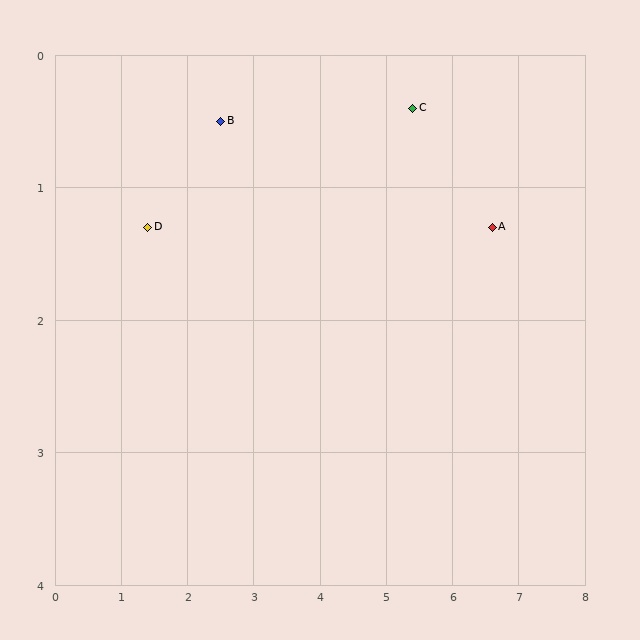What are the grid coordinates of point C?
Point C is at approximately (5.4, 0.4).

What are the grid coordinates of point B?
Point B is at approximately (2.5, 0.5).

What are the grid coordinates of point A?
Point A is at approximately (6.6, 1.3).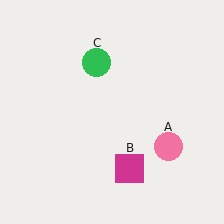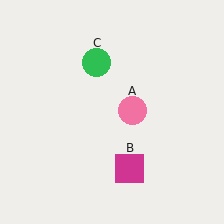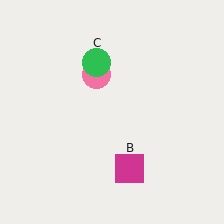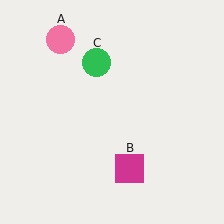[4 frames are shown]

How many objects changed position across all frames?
1 object changed position: pink circle (object A).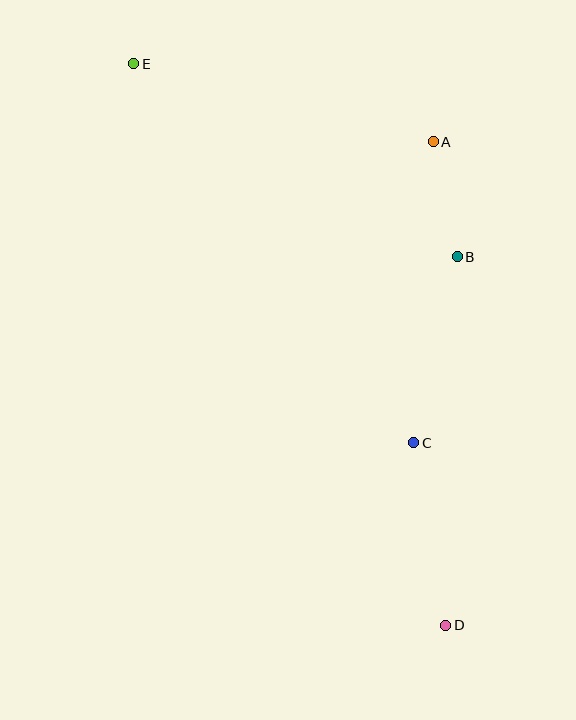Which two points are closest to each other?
Points A and B are closest to each other.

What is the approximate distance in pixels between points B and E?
The distance between B and E is approximately 377 pixels.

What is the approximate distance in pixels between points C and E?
The distance between C and E is approximately 471 pixels.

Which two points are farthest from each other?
Points D and E are farthest from each other.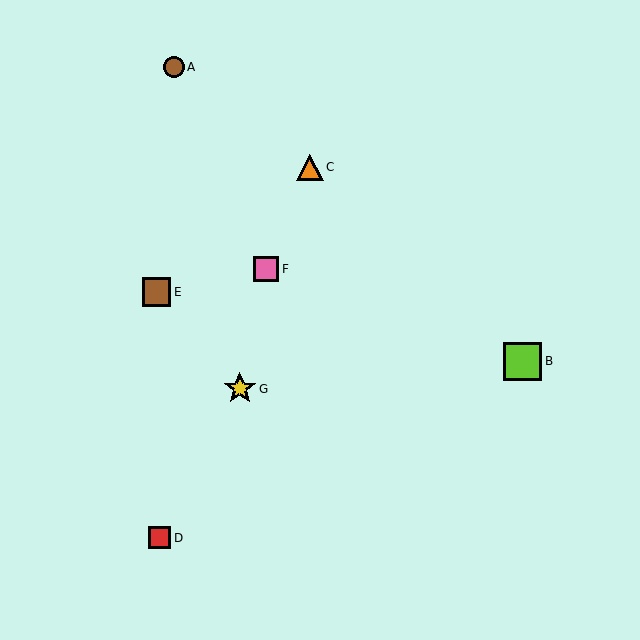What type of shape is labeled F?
Shape F is a pink square.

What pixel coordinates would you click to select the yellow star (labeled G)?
Click at (240, 389) to select the yellow star G.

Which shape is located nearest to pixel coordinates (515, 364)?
The lime square (labeled B) at (523, 361) is nearest to that location.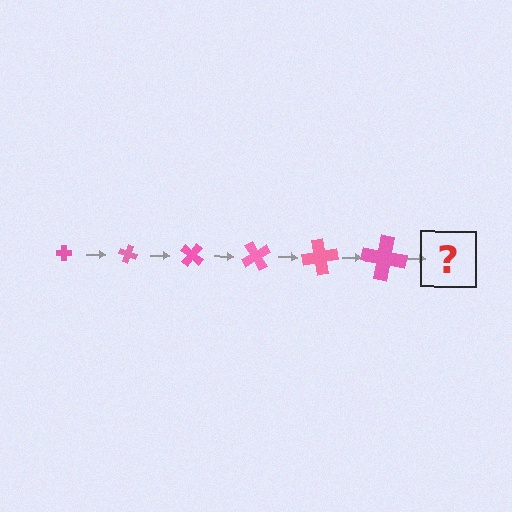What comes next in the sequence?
The next element should be a cross, larger than the previous one and rotated 120 degrees from the start.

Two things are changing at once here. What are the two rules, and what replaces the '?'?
The two rules are that the cross grows larger each step and it rotates 20 degrees each step. The '?' should be a cross, larger than the previous one and rotated 120 degrees from the start.